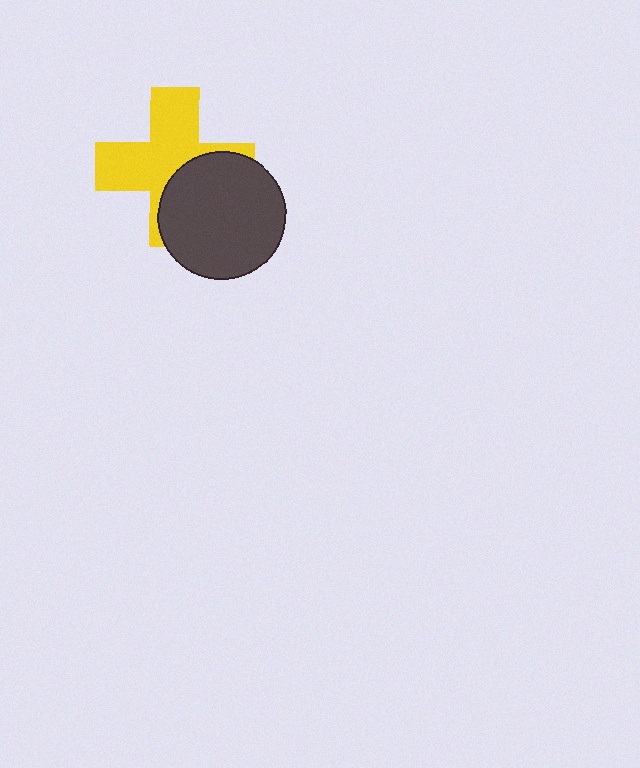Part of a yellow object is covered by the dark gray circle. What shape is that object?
It is a cross.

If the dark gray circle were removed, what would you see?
You would see the complete yellow cross.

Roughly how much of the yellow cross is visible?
About half of it is visible (roughly 61%).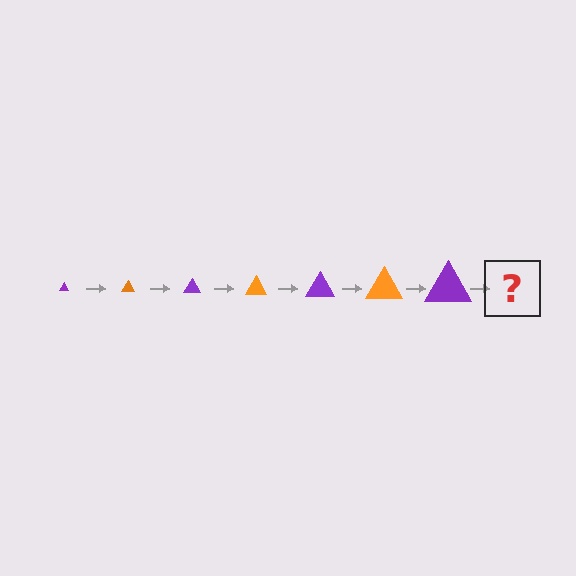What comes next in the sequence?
The next element should be an orange triangle, larger than the previous one.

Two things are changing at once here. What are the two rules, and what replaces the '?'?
The two rules are that the triangle grows larger each step and the color cycles through purple and orange. The '?' should be an orange triangle, larger than the previous one.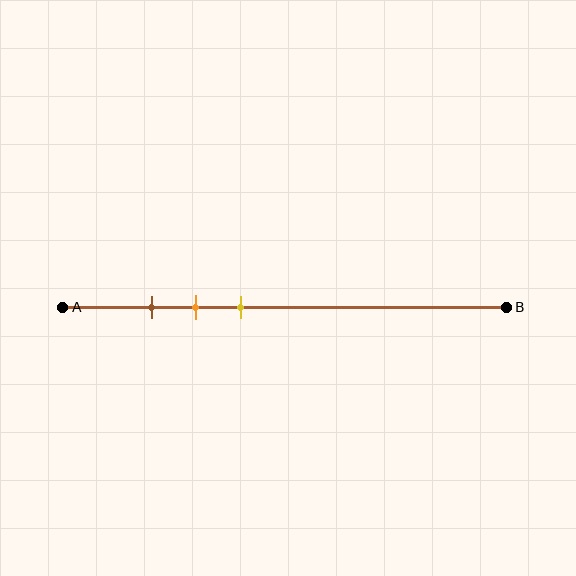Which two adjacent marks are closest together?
The brown and orange marks are the closest adjacent pair.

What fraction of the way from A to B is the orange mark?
The orange mark is approximately 30% (0.3) of the way from A to B.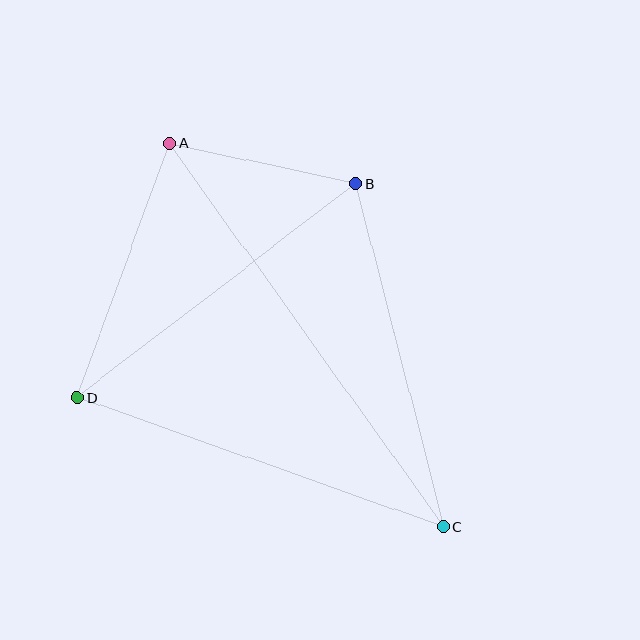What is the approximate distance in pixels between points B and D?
The distance between B and D is approximately 351 pixels.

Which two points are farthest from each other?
Points A and C are farthest from each other.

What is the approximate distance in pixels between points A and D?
The distance between A and D is approximately 271 pixels.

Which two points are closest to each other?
Points A and B are closest to each other.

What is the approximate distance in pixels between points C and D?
The distance between C and D is approximately 388 pixels.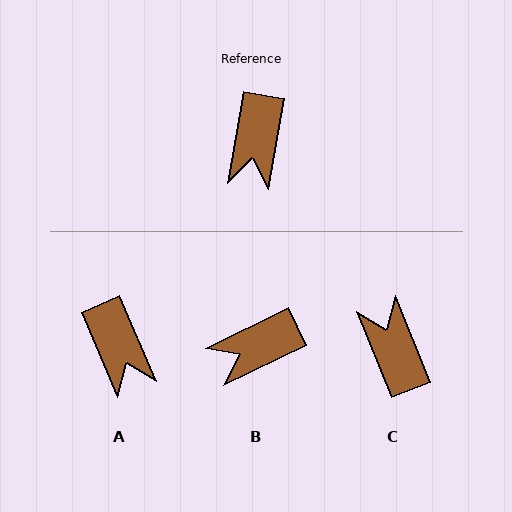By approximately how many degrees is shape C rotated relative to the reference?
Approximately 149 degrees clockwise.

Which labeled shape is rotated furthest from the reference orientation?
C, about 149 degrees away.